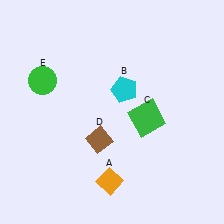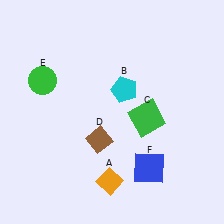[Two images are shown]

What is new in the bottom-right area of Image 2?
A blue square (F) was added in the bottom-right area of Image 2.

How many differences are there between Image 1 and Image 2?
There is 1 difference between the two images.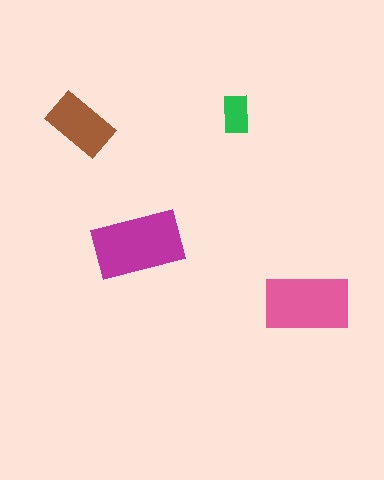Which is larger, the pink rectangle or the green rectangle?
The pink one.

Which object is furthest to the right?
The pink rectangle is rightmost.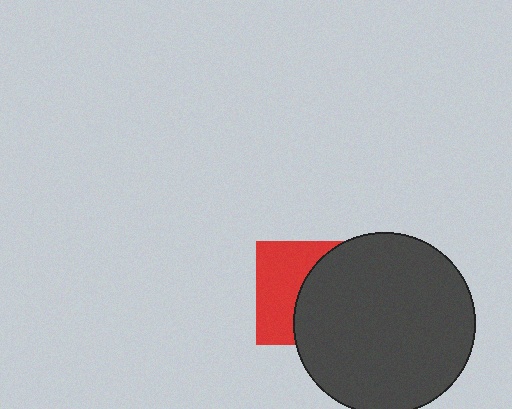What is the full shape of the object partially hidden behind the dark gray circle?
The partially hidden object is a red square.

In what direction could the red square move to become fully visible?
The red square could move left. That would shift it out from behind the dark gray circle entirely.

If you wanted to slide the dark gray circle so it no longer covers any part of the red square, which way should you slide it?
Slide it right — that is the most direct way to separate the two shapes.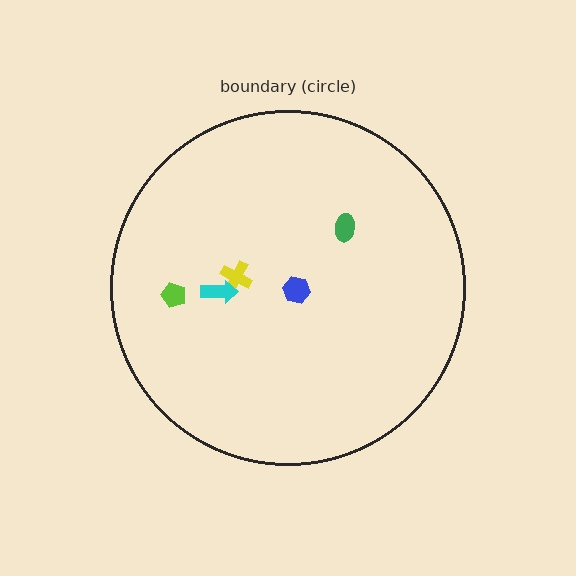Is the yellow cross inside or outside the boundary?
Inside.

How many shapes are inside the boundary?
5 inside, 0 outside.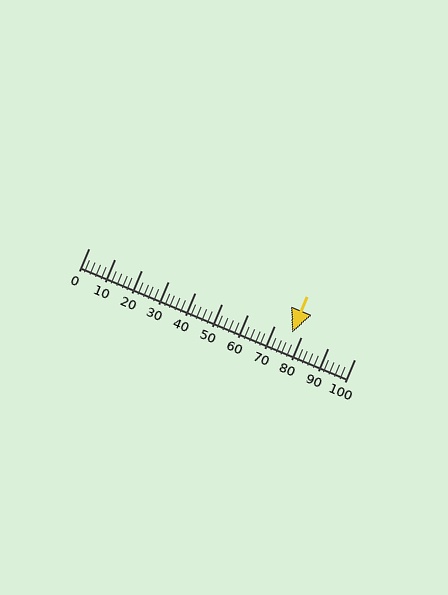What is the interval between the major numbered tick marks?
The major tick marks are spaced 10 units apart.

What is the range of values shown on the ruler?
The ruler shows values from 0 to 100.